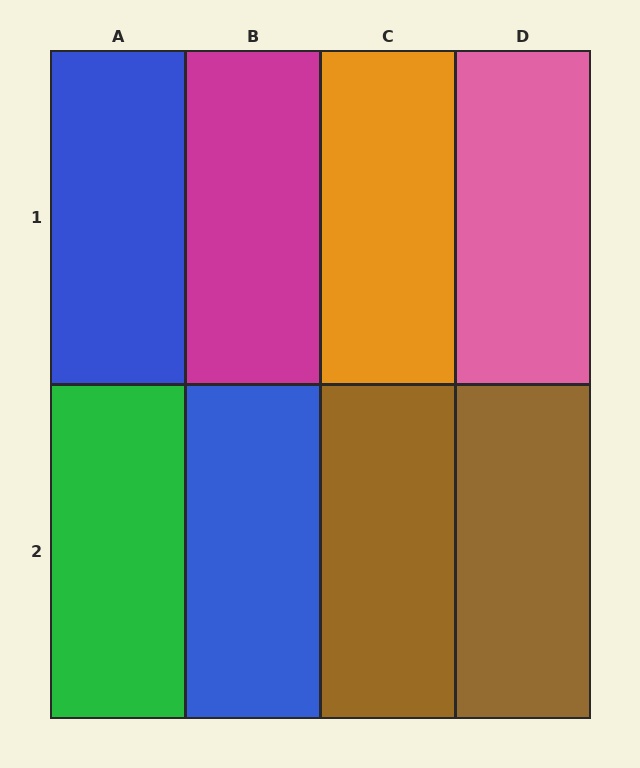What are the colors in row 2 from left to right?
Green, blue, brown, brown.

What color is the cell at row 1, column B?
Magenta.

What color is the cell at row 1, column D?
Pink.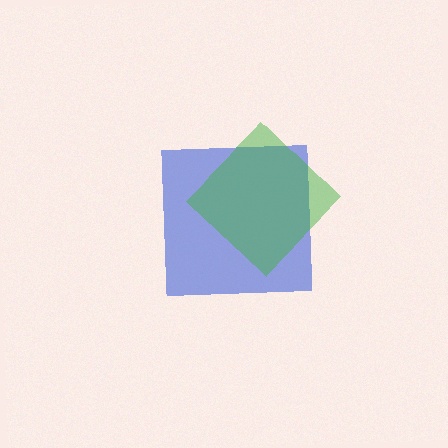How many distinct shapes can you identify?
There are 2 distinct shapes: a blue square, a green diamond.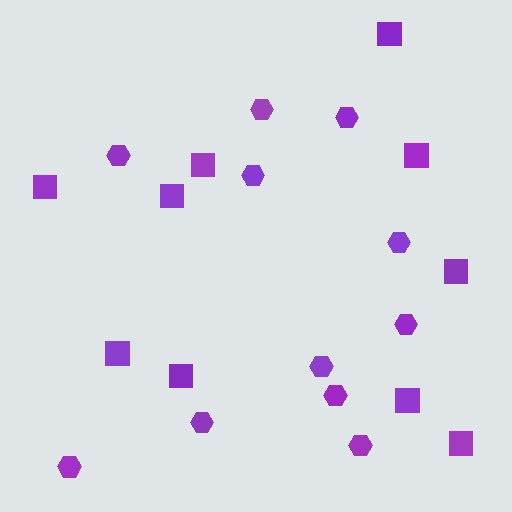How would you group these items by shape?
There are 2 groups: one group of squares (10) and one group of hexagons (11).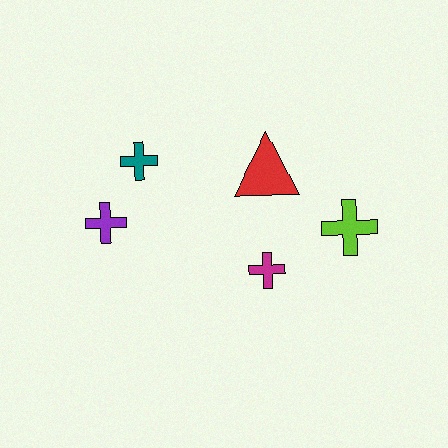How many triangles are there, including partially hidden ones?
There is 1 triangle.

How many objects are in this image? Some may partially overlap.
There are 5 objects.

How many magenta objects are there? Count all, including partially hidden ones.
There is 1 magenta object.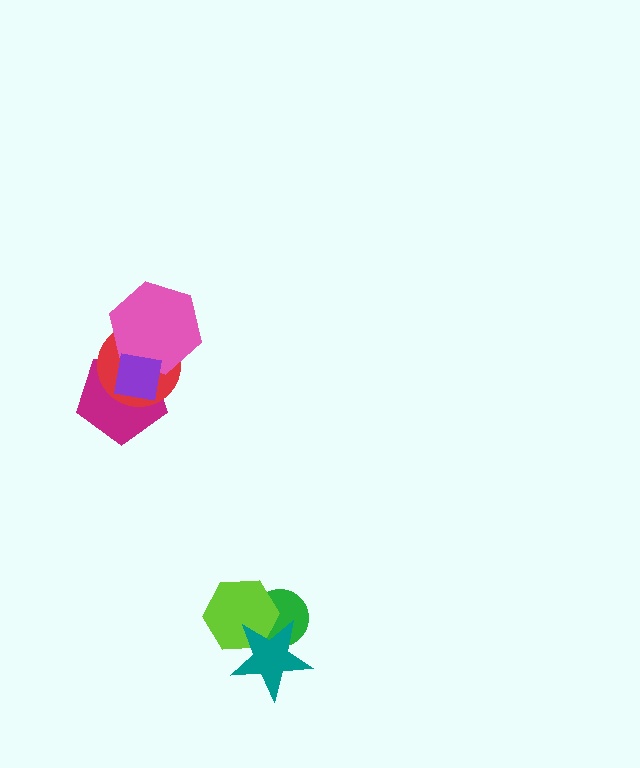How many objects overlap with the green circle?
2 objects overlap with the green circle.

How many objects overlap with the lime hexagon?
2 objects overlap with the lime hexagon.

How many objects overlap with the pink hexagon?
3 objects overlap with the pink hexagon.